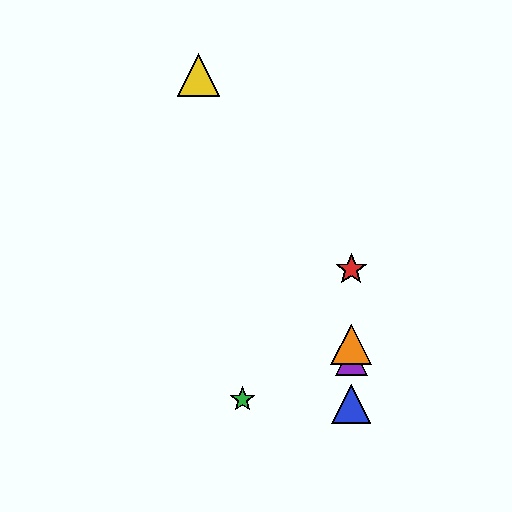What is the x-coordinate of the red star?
The red star is at x≈351.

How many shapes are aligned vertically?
4 shapes (the red star, the blue triangle, the purple triangle, the orange triangle) are aligned vertically.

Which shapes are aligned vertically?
The red star, the blue triangle, the purple triangle, the orange triangle are aligned vertically.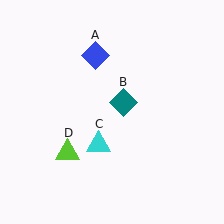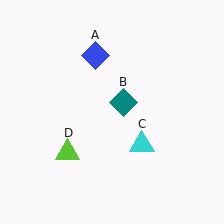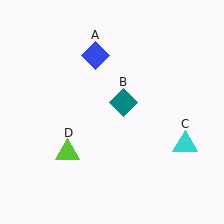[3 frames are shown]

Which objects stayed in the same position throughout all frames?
Blue diamond (object A) and teal diamond (object B) and lime triangle (object D) remained stationary.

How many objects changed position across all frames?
1 object changed position: cyan triangle (object C).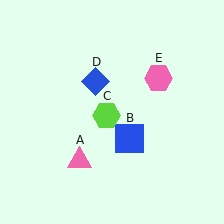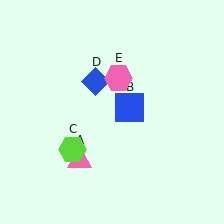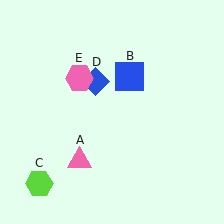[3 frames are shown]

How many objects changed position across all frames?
3 objects changed position: blue square (object B), lime hexagon (object C), pink hexagon (object E).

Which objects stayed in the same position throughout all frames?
Pink triangle (object A) and blue diamond (object D) remained stationary.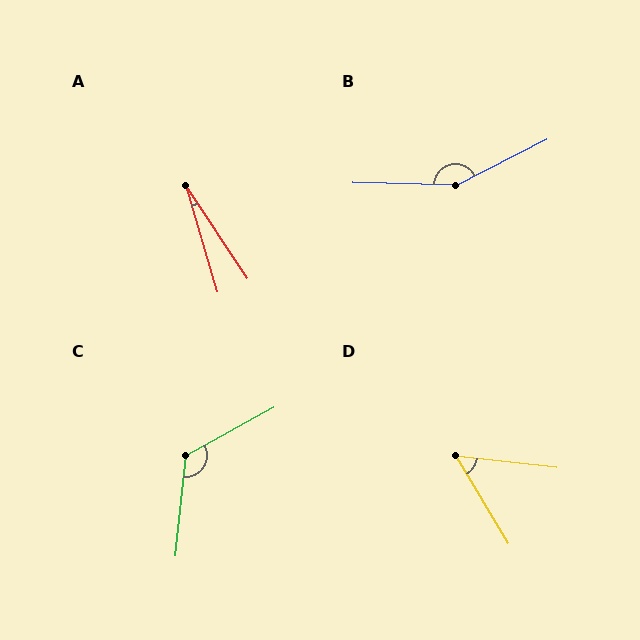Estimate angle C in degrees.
Approximately 124 degrees.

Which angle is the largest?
B, at approximately 152 degrees.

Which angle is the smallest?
A, at approximately 17 degrees.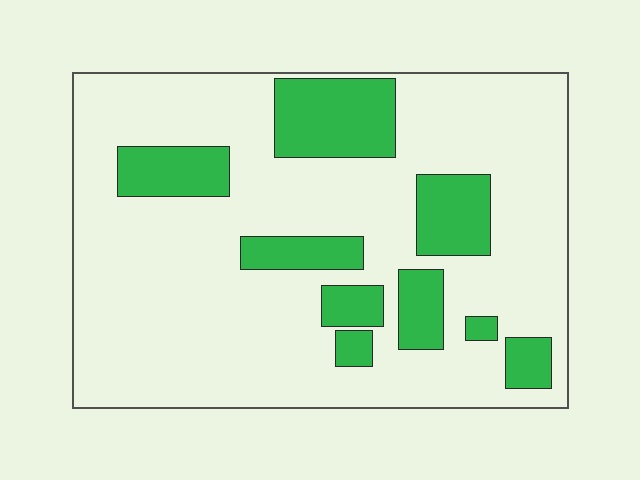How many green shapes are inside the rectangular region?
9.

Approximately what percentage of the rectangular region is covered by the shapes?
Approximately 20%.